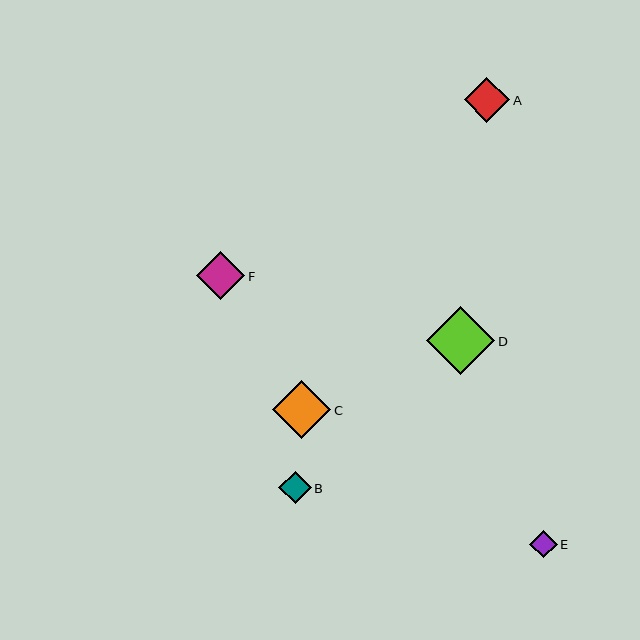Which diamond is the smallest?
Diamond E is the smallest with a size of approximately 27 pixels.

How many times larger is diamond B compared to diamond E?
Diamond B is approximately 1.2 times the size of diamond E.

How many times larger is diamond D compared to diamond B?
Diamond D is approximately 2.1 times the size of diamond B.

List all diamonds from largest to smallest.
From largest to smallest: D, C, F, A, B, E.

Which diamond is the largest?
Diamond D is the largest with a size of approximately 68 pixels.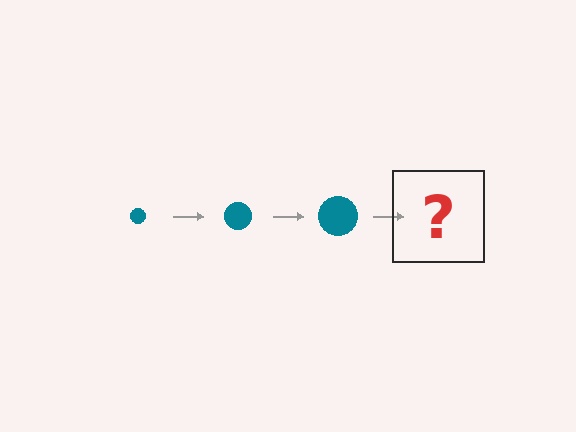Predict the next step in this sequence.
The next step is a teal circle, larger than the previous one.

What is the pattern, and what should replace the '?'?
The pattern is that the circle gets progressively larger each step. The '?' should be a teal circle, larger than the previous one.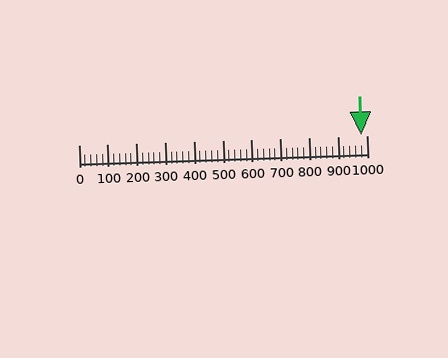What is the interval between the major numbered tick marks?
The major tick marks are spaced 100 units apart.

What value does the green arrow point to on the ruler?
The green arrow points to approximately 980.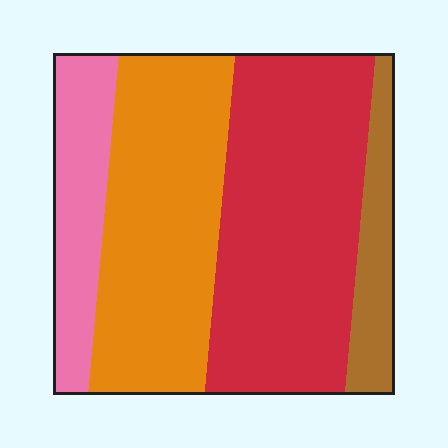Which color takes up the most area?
Red, at roughly 40%.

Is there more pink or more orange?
Orange.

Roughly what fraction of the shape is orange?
Orange covers 34% of the shape.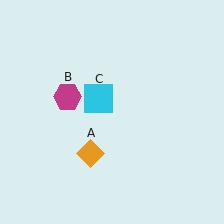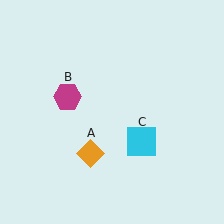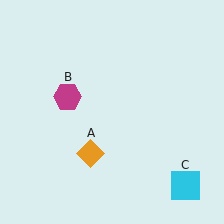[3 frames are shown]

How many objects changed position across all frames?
1 object changed position: cyan square (object C).